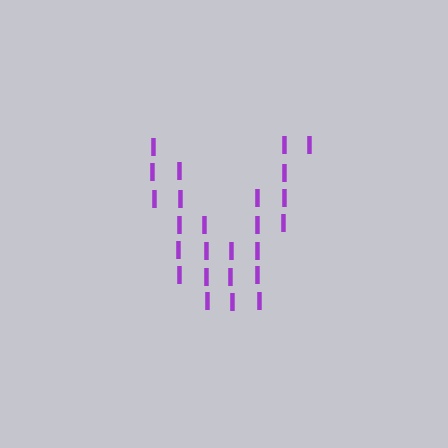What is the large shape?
The large shape is the letter V.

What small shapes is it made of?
It is made of small letter I's.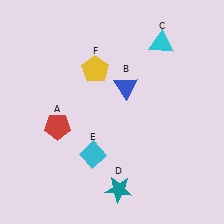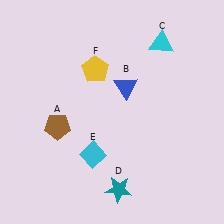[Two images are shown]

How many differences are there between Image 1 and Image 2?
There is 1 difference between the two images.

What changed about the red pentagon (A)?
In Image 1, A is red. In Image 2, it changed to brown.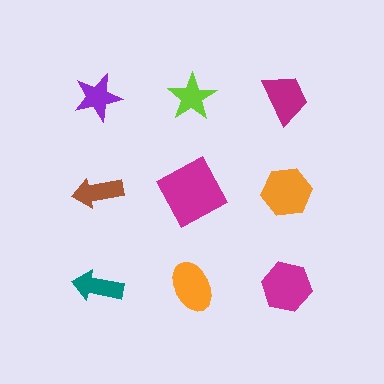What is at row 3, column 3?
A magenta hexagon.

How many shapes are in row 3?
3 shapes.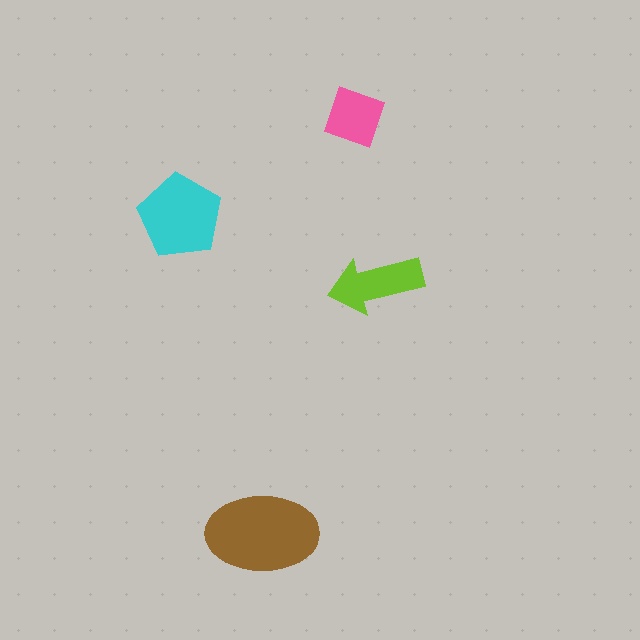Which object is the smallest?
The pink diamond.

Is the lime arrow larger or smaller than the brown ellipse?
Smaller.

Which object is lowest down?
The brown ellipse is bottommost.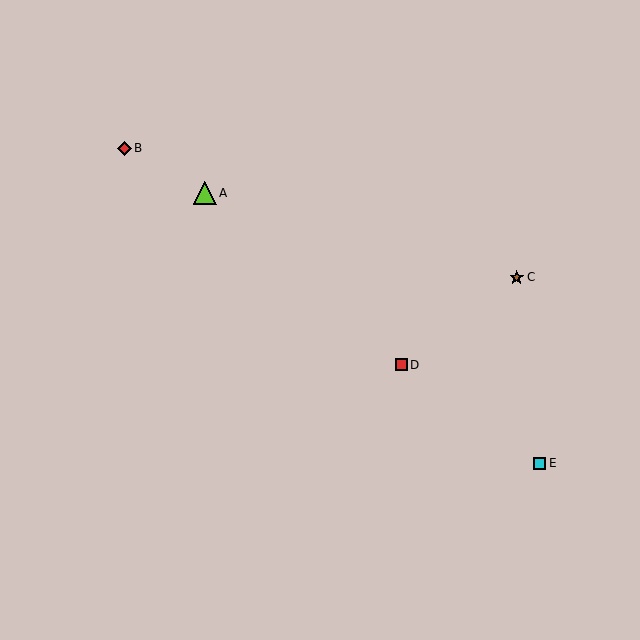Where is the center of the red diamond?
The center of the red diamond is at (124, 149).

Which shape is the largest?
The lime triangle (labeled A) is the largest.